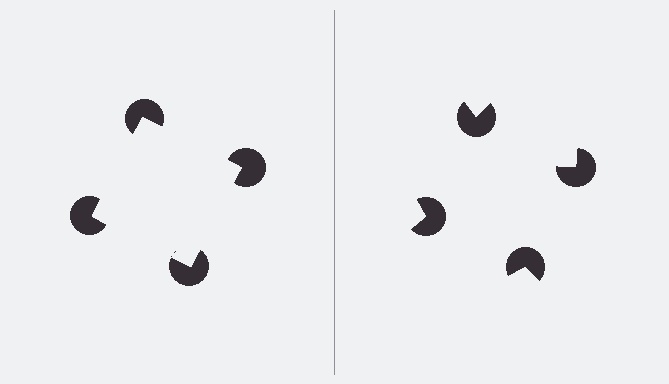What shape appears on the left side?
An illusory square.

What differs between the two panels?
The pac-man discs are positioned identically on both sides; only the wedge orientations differ. On the left they align to a square; on the right they are misaligned.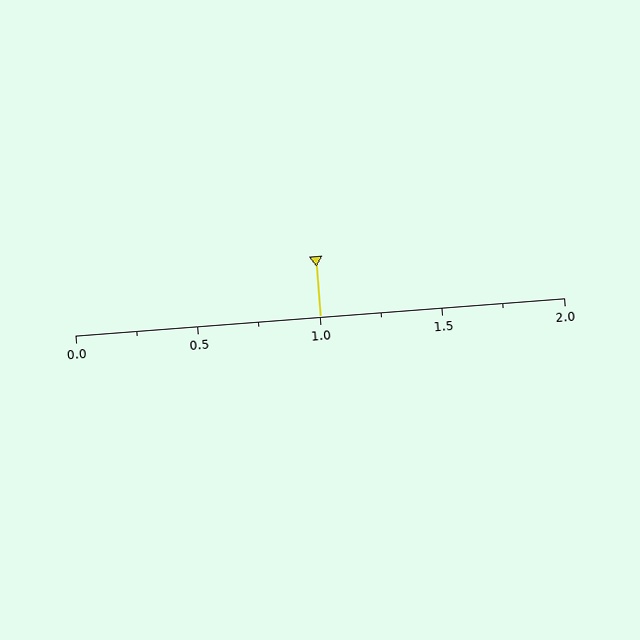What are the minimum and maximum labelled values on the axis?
The axis runs from 0.0 to 2.0.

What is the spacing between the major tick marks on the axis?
The major ticks are spaced 0.5 apart.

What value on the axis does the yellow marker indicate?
The marker indicates approximately 1.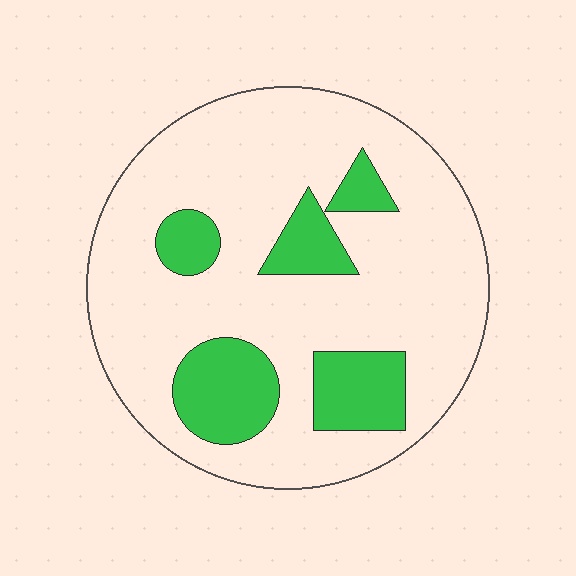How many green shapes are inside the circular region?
5.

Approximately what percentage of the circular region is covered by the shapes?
Approximately 20%.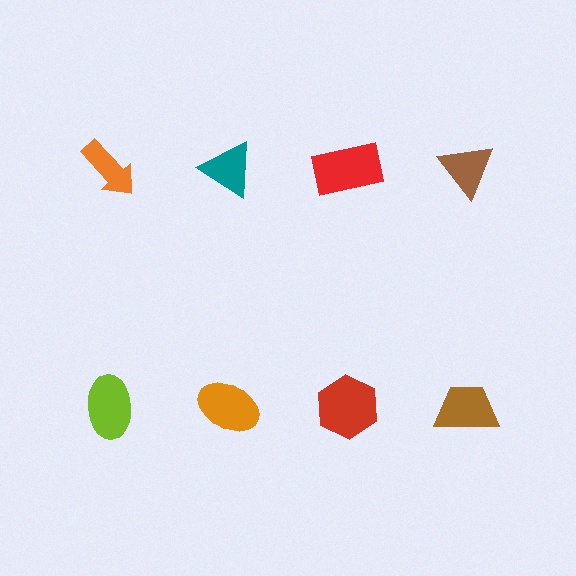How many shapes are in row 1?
4 shapes.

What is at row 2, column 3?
A red hexagon.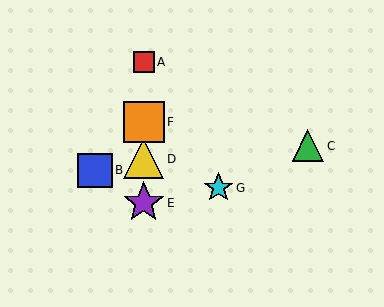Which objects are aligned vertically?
Objects A, D, E, F are aligned vertically.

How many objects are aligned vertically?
4 objects (A, D, E, F) are aligned vertically.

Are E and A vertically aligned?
Yes, both are at x≈144.